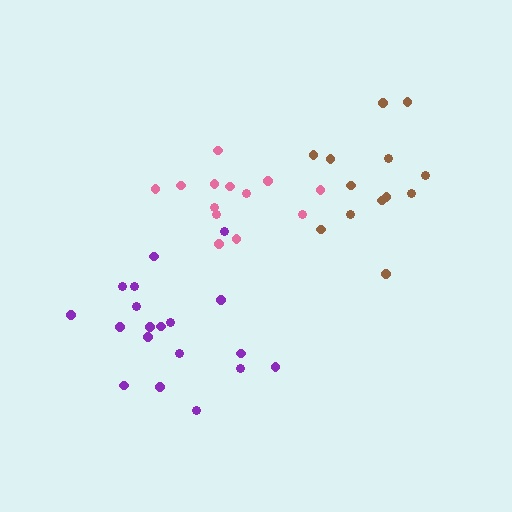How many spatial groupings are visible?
There are 3 spatial groupings.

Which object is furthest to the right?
The brown cluster is rightmost.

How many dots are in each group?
Group 1: 19 dots, Group 2: 13 dots, Group 3: 13 dots (45 total).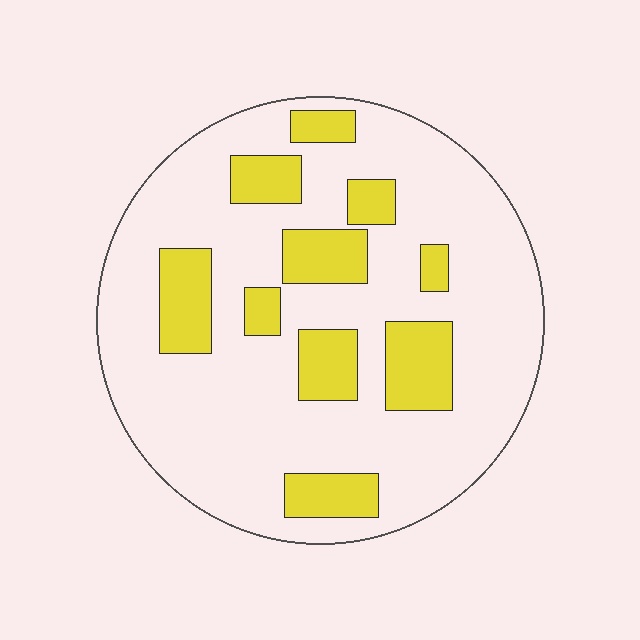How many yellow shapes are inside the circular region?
10.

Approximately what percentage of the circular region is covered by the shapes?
Approximately 25%.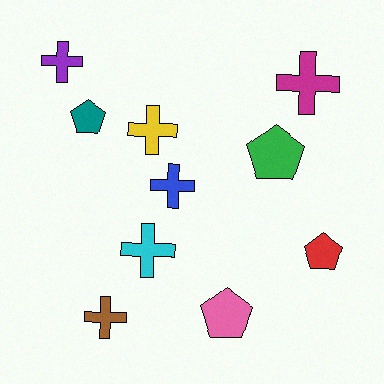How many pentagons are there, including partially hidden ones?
There are 4 pentagons.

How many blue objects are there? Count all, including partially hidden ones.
There is 1 blue object.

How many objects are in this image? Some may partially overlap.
There are 10 objects.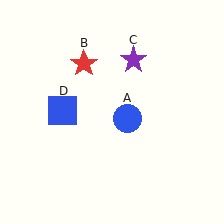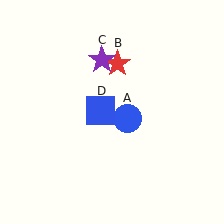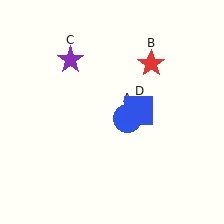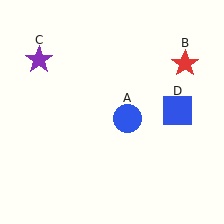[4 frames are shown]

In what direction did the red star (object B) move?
The red star (object B) moved right.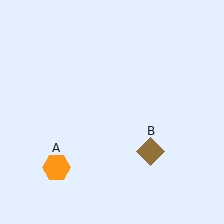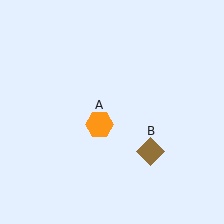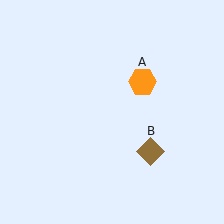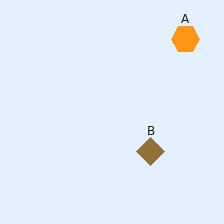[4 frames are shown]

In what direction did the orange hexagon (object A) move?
The orange hexagon (object A) moved up and to the right.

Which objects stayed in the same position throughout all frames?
Brown diamond (object B) remained stationary.